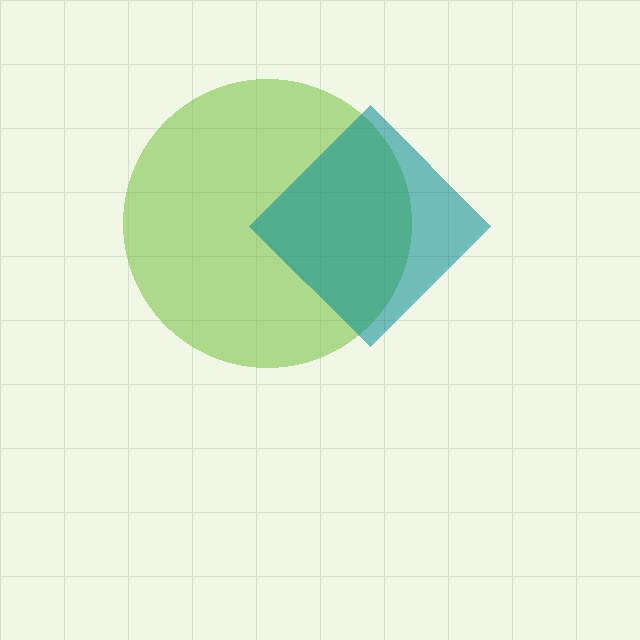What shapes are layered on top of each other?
The layered shapes are: a lime circle, a teal diamond.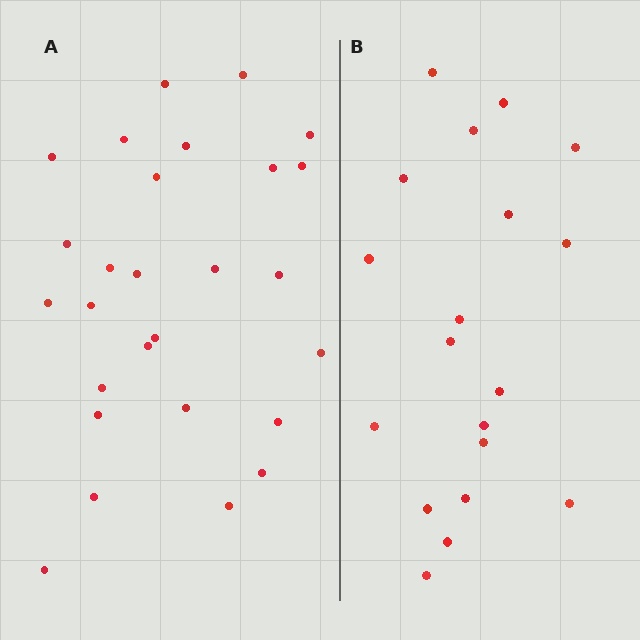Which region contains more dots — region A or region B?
Region A (the left region) has more dots.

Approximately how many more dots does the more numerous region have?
Region A has roughly 8 or so more dots than region B.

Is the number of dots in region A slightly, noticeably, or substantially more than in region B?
Region A has noticeably more, but not dramatically so. The ratio is roughly 1.4 to 1.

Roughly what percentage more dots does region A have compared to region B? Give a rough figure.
About 40% more.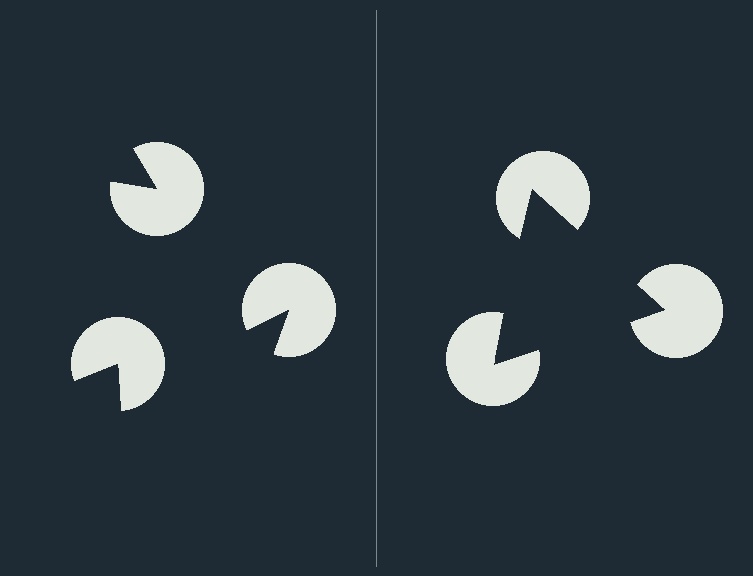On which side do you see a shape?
An illusory triangle appears on the right side. On the left side the wedge cuts are rotated, so no coherent shape forms.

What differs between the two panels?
The pac-man discs are positioned identically on both sides; only the wedge orientations differ. On the right they align to a triangle; on the left they are misaligned.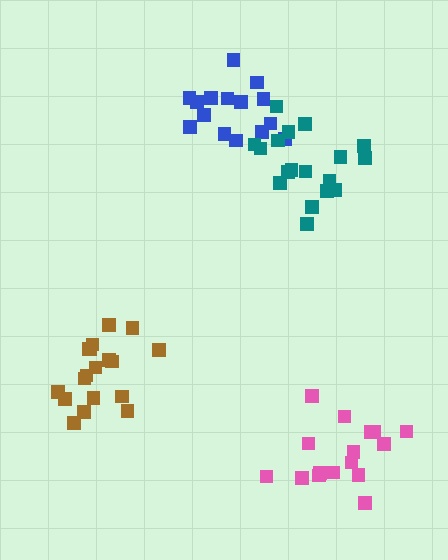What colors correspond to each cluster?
The clusters are colored: blue, pink, teal, brown.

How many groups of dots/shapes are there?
There are 4 groups.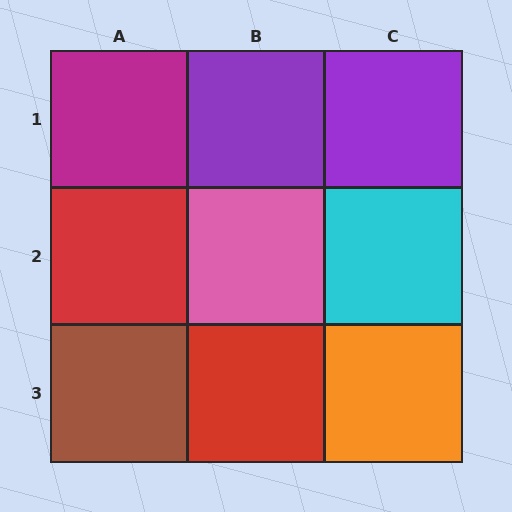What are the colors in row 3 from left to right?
Brown, red, orange.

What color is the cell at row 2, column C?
Cyan.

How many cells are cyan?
1 cell is cyan.